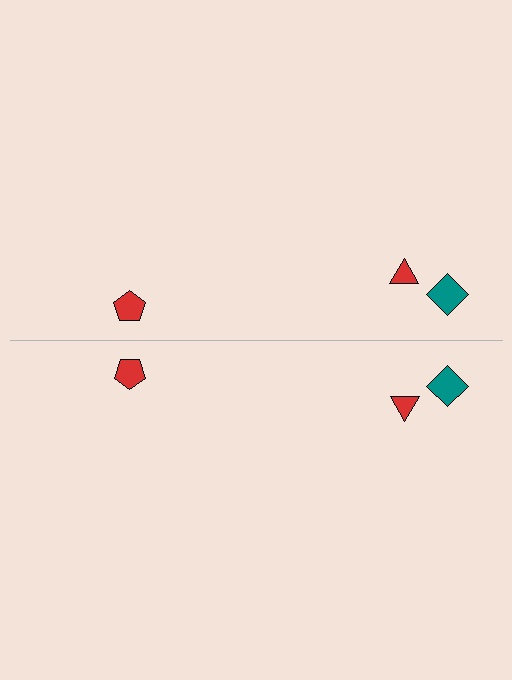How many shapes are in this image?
There are 6 shapes in this image.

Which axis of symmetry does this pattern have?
The pattern has a horizontal axis of symmetry running through the center of the image.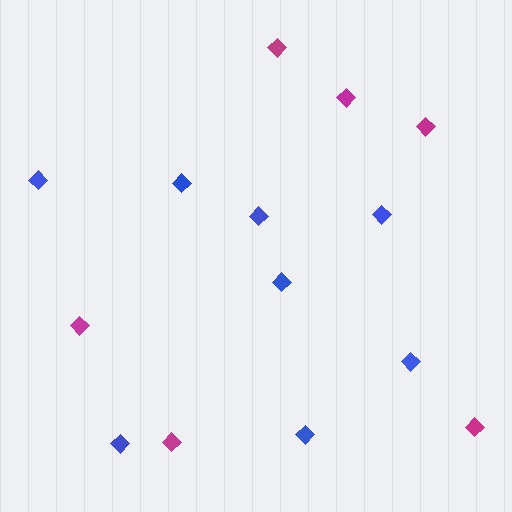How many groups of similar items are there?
There are 2 groups: one group of magenta diamonds (6) and one group of blue diamonds (8).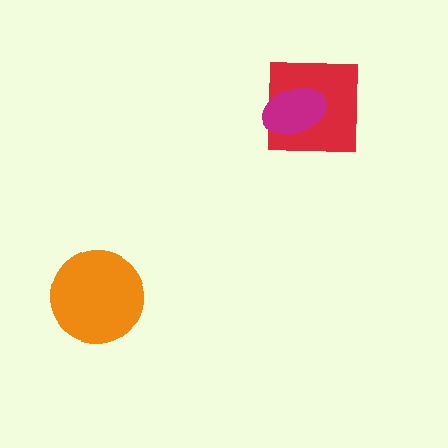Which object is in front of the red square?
The magenta ellipse is in front of the red square.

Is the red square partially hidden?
Yes, it is partially covered by another shape.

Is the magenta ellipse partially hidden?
No, no other shape covers it.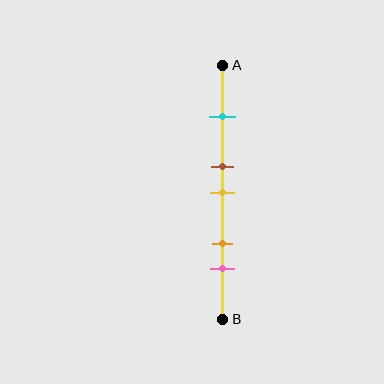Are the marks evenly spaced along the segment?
No, the marks are not evenly spaced.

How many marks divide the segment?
There are 5 marks dividing the segment.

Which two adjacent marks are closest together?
The brown and yellow marks are the closest adjacent pair.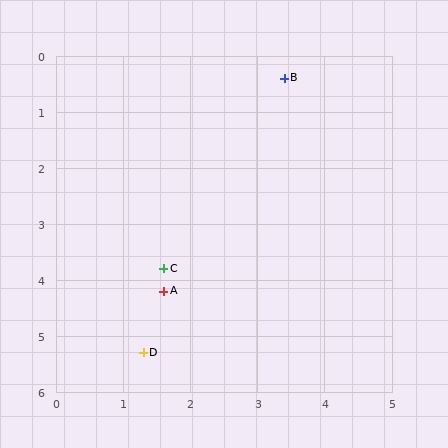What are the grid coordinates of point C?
Point C is at approximately (1.6, 3.8).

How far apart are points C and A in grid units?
Points C and A are about 0.4 grid units apart.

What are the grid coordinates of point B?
Point B is at approximately (3.4, 0.4).